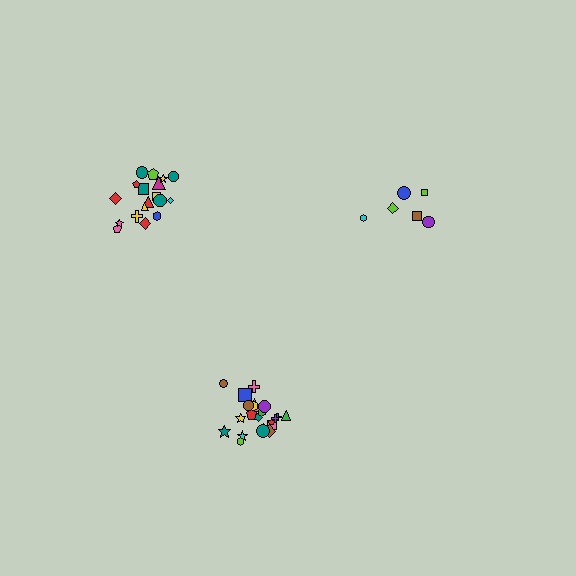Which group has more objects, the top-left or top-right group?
The top-left group.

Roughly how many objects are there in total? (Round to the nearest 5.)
Roughly 45 objects in total.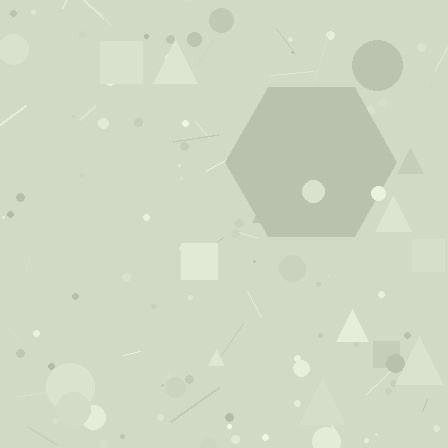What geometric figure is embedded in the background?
A hexagon is embedded in the background.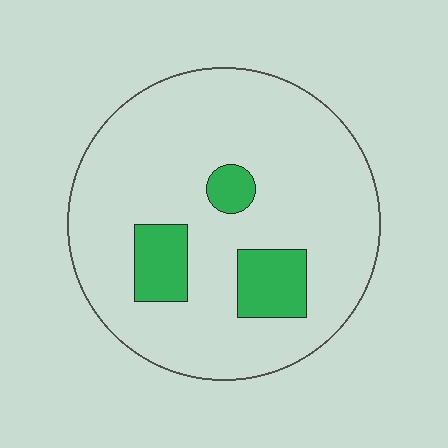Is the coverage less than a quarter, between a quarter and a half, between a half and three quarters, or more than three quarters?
Less than a quarter.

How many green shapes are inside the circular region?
3.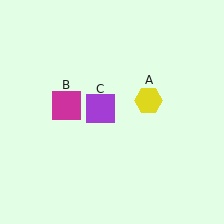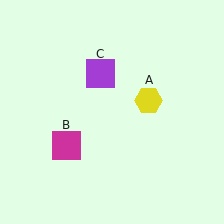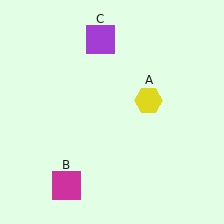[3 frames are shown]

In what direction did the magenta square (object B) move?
The magenta square (object B) moved down.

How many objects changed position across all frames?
2 objects changed position: magenta square (object B), purple square (object C).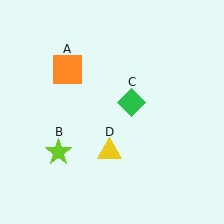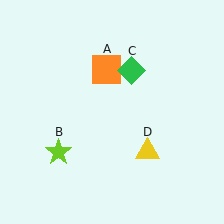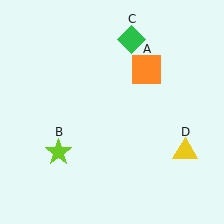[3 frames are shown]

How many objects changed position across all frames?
3 objects changed position: orange square (object A), green diamond (object C), yellow triangle (object D).